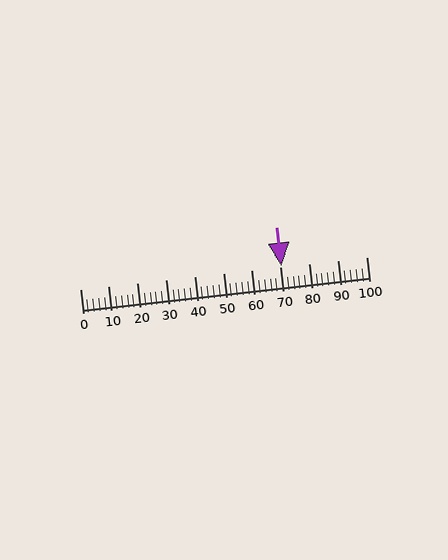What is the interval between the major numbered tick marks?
The major tick marks are spaced 10 units apart.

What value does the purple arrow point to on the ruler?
The purple arrow points to approximately 70.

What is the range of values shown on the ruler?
The ruler shows values from 0 to 100.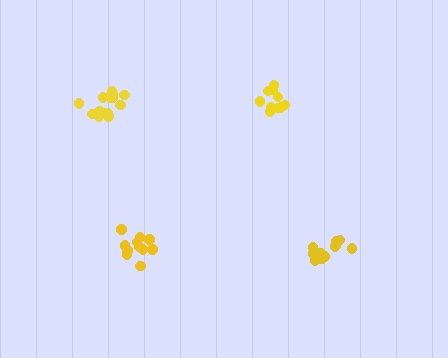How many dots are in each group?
Group 1: 11 dots, Group 2: 10 dots, Group 3: 11 dots, Group 4: 15 dots (47 total).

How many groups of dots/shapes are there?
There are 4 groups.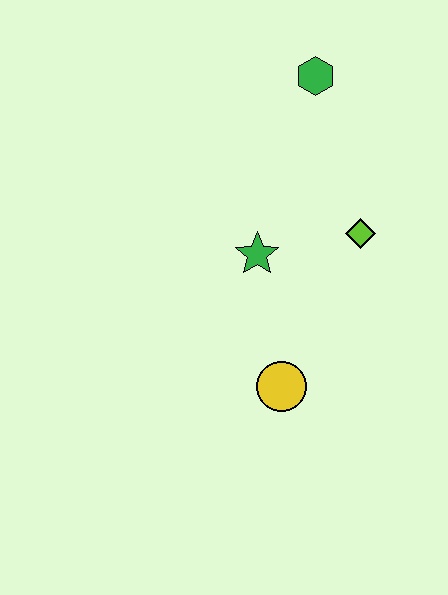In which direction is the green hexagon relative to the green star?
The green hexagon is above the green star.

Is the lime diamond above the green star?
Yes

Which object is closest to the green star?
The lime diamond is closest to the green star.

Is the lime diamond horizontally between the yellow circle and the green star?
No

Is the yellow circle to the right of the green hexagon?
No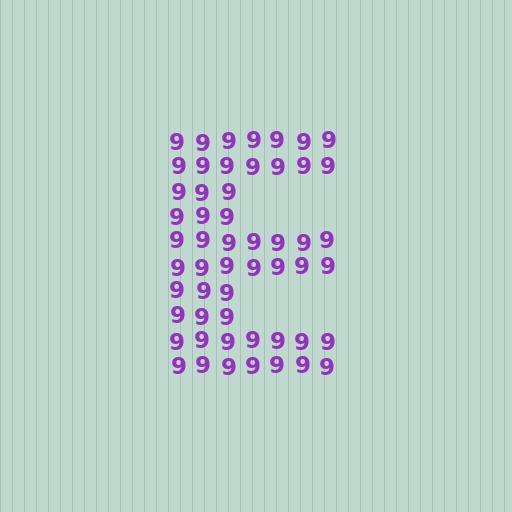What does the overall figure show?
The overall figure shows the letter E.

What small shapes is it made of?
It is made of small digit 9's.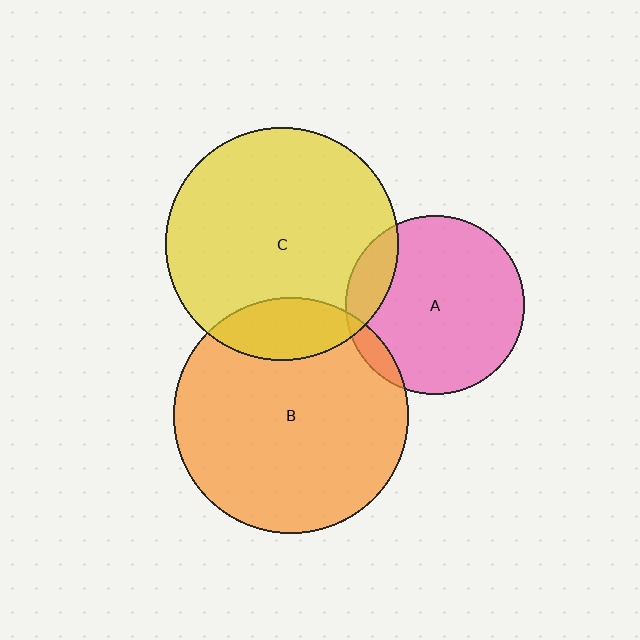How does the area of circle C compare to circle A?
Approximately 1.7 times.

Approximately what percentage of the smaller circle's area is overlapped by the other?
Approximately 15%.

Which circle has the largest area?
Circle B (orange).